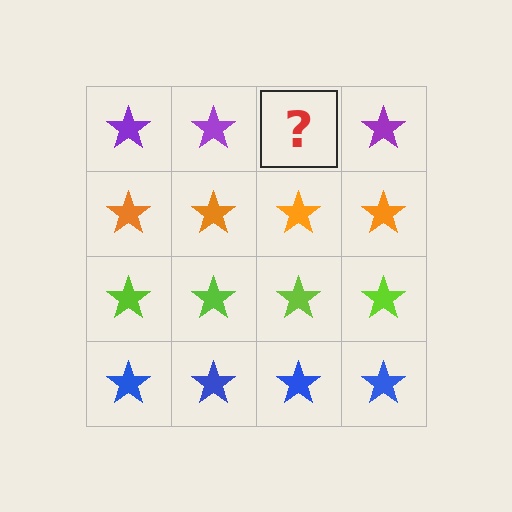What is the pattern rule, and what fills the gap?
The rule is that each row has a consistent color. The gap should be filled with a purple star.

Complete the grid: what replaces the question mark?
The question mark should be replaced with a purple star.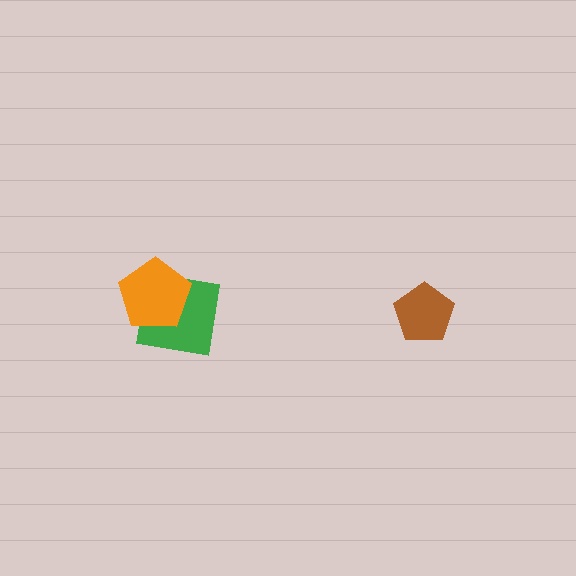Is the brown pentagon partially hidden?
No, no other shape covers it.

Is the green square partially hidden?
Yes, it is partially covered by another shape.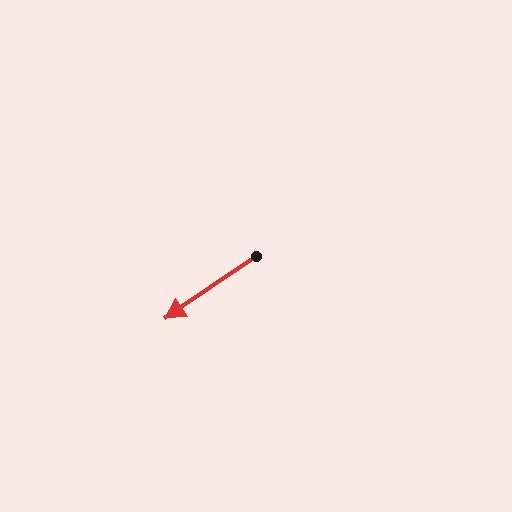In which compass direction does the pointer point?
Southwest.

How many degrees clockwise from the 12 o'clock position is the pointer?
Approximately 235 degrees.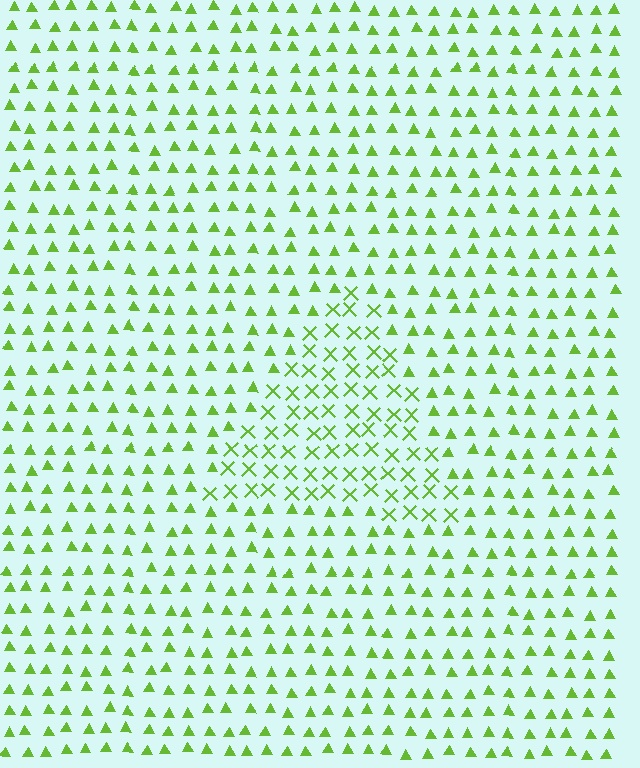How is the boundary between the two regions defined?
The boundary is defined by a change in element shape: X marks inside vs. triangles outside. All elements share the same color and spacing.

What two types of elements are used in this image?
The image uses X marks inside the triangle region and triangles outside it.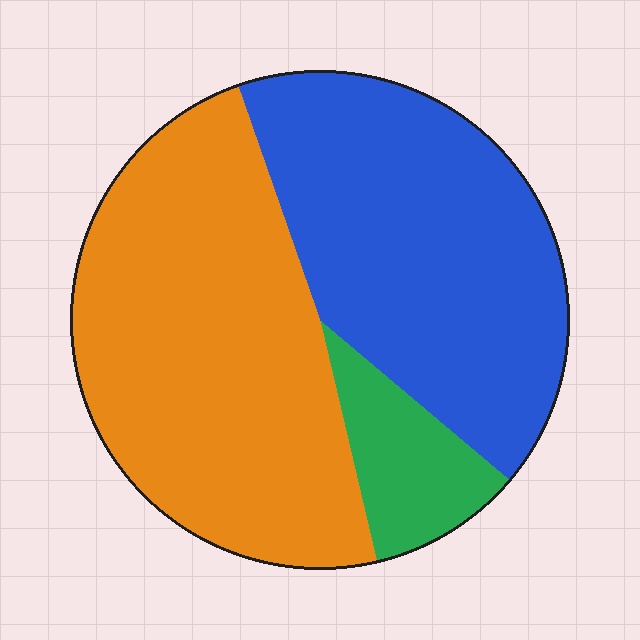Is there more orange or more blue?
Orange.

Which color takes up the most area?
Orange, at roughly 50%.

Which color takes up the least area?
Green, at roughly 10%.